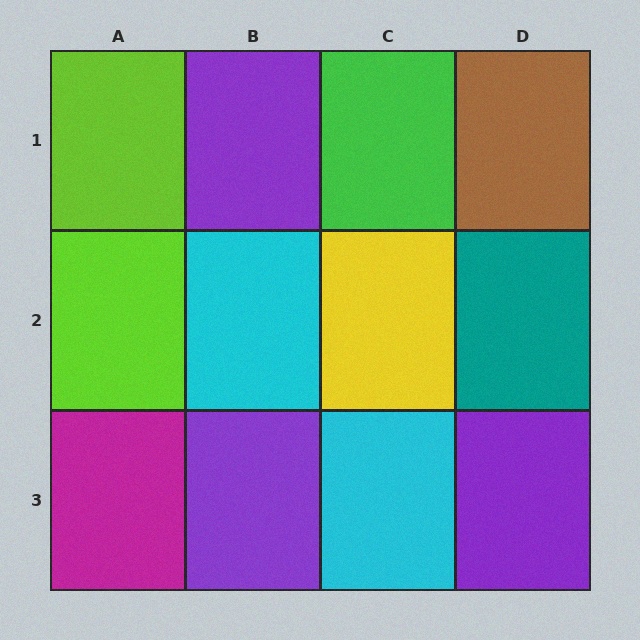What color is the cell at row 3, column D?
Purple.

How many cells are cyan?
2 cells are cyan.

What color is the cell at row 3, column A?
Magenta.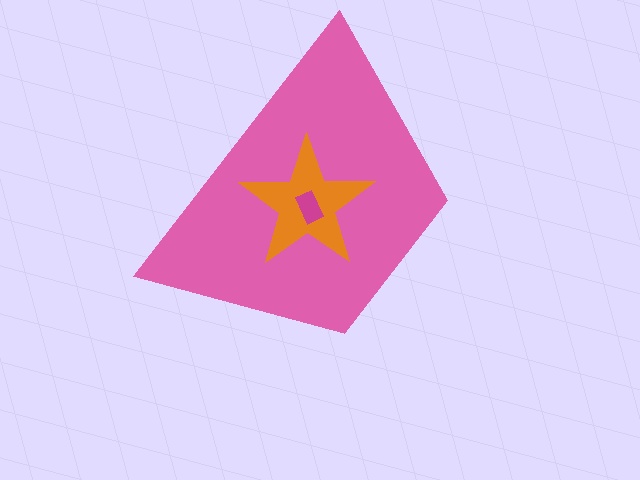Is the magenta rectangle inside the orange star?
Yes.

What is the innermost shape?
The magenta rectangle.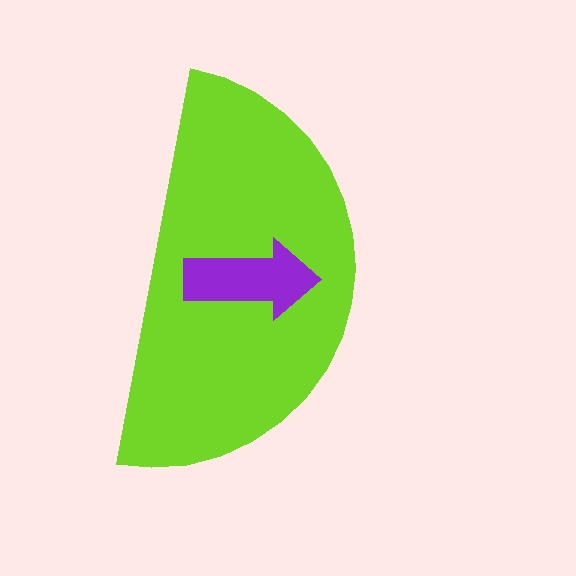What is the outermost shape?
The lime semicircle.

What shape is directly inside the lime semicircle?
The purple arrow.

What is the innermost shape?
The purple arrow.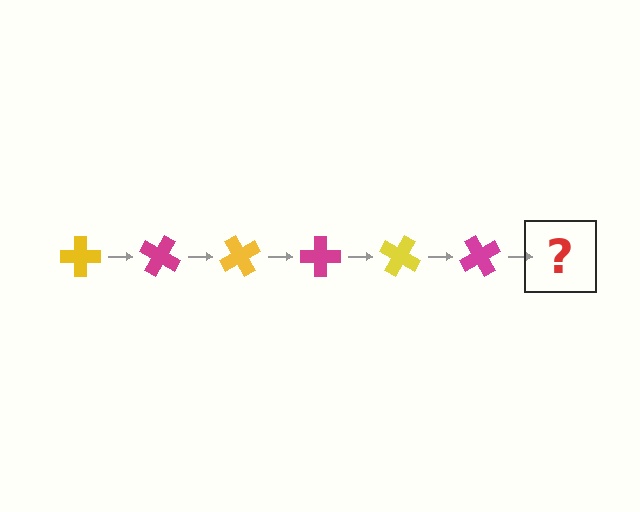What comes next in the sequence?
The next element should be a yellow cross, rotated 180 degrees from the start.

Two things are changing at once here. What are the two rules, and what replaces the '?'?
The two rules are that it rotates 30 degrees each step and the color cycles through yellow and magenta. The '?' should be a yellow cross, rotated 180 degrees from the start.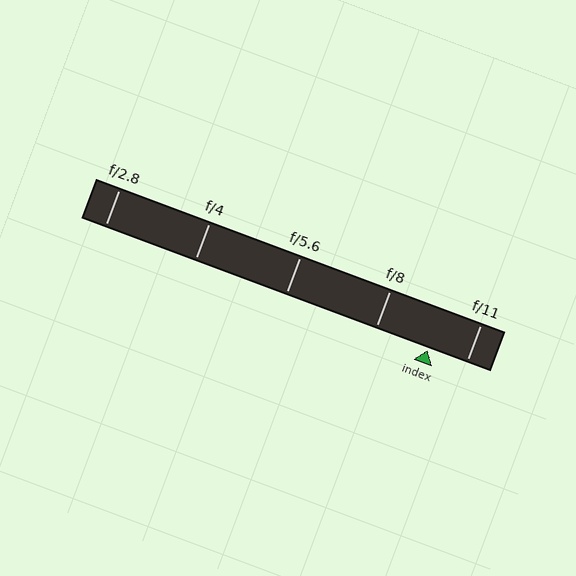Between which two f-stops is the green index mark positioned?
The index mark is between f/8 and f/11.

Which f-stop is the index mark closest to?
The index mark is closest to f/11.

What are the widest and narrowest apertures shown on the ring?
The widest aperture shown is f/2.8 and the narrowest is f/11.